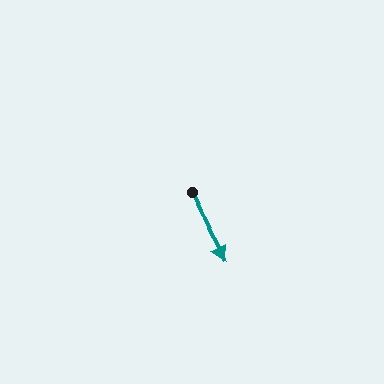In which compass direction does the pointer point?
Southeast.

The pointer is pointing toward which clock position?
Roughly 5 o'clock.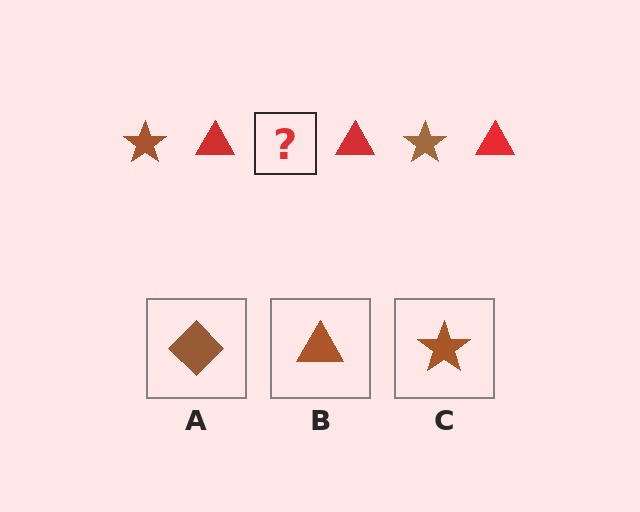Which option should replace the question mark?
Option C.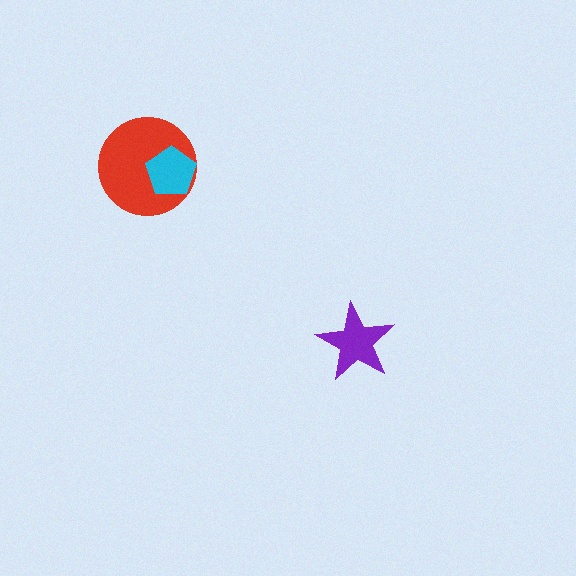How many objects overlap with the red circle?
1 object overlaps with the red circle.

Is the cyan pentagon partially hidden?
No, no other shape covers it.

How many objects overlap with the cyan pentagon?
1 object overlaps with the cyan pentagon.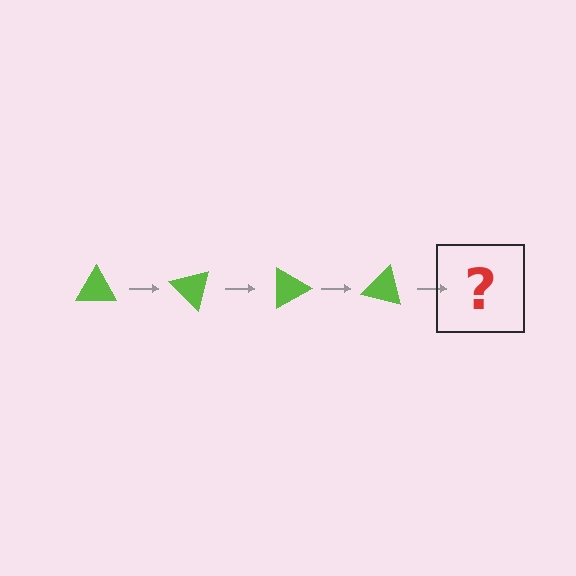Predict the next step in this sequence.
The next step is a lime triangle rotated 180 degrees.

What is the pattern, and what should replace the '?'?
The pattern is that the triangle rotates 45 degrees each step. The '?' should be a lime triangle rotated 180 degrees.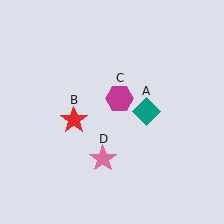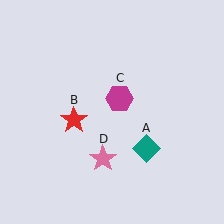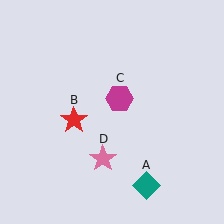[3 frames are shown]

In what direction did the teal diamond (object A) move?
The teal diamond (object A) moved down.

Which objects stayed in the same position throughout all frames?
Red star (object B) and magenta hexagon (object C) and pink star (object D) remained stationary.